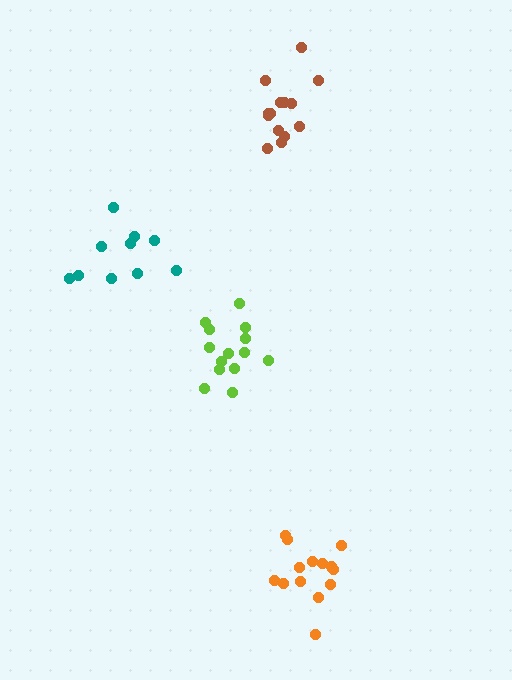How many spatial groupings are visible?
There are 4 spatial groupings.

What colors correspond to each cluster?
The clusters are colored: teal, brown, orange, lime.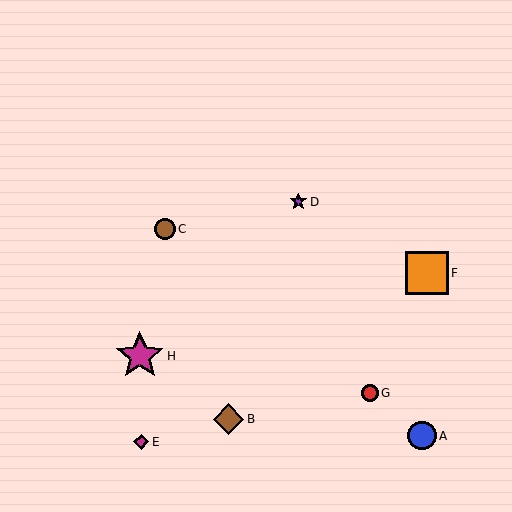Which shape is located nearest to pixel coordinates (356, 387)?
The red circle (labeled G) at (370, 393) is nearest to that location.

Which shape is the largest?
The magenta star (labeled H) is the largest.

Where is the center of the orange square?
The center of the orange square is at (427, 273).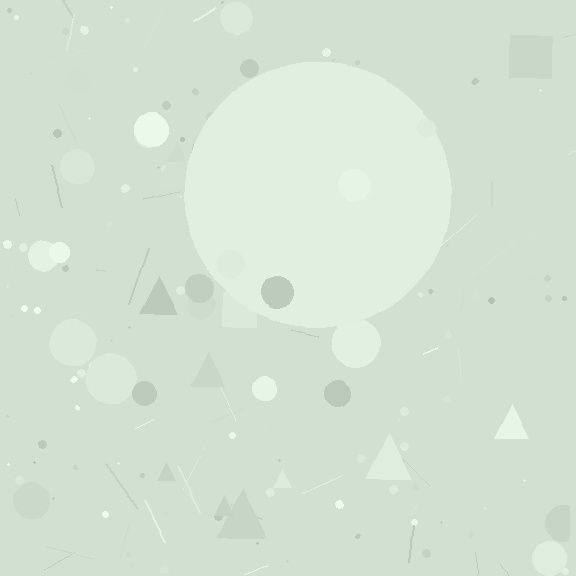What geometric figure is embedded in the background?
A circle is embedded in the background.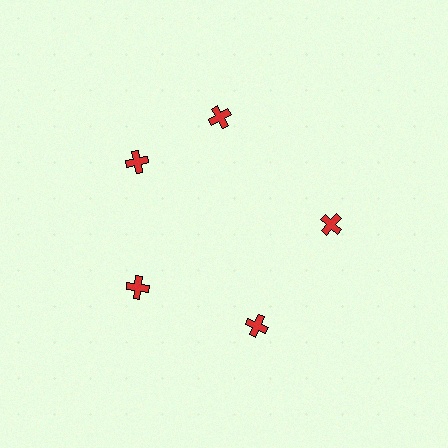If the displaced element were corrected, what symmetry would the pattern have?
It would have 5-fold rotational symmetry — the pattern would map onto itself every 72 degrees.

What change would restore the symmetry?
The symmetry would be restored by rotating it back into even spacing with its neighbors so that all 5 crosses sit at equal angles and equal distance from the center.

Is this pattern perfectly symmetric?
No. The 5 red crosses are arranged in a ring, but one element near the 1 o'clock position is rotated out of alignment along the ring, breaking the 5-fold rotational symmetry.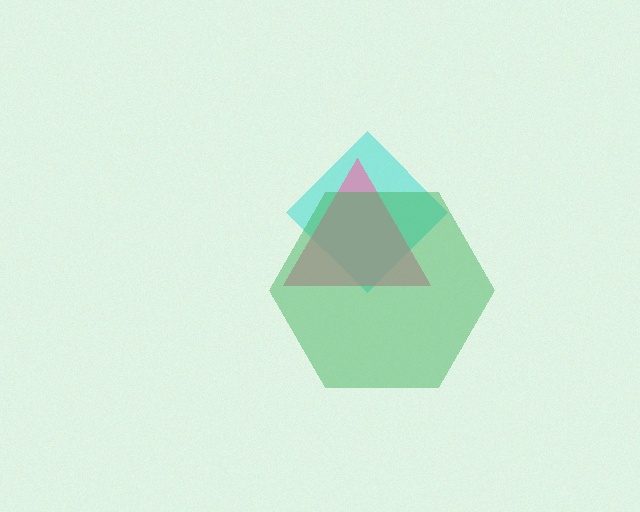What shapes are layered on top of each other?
The layered shapes are: a cyan diamond, a pink triangle, a green hexagon.